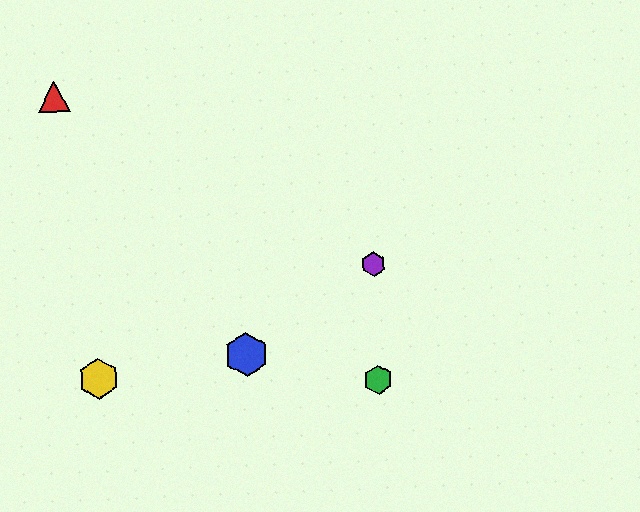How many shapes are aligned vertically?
2 shapes (the green hexagon, the purple hexagon) are aligned vertically.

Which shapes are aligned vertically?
The green hexagon, the purple hexagon are aligned vertically.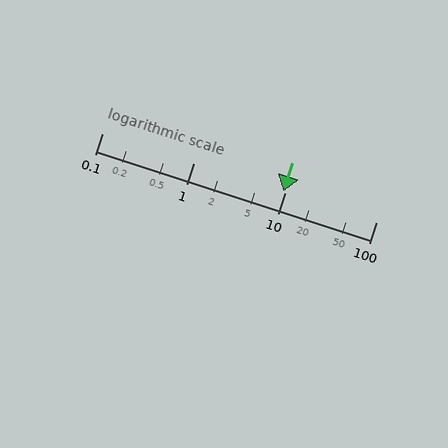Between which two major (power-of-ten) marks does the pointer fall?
The pointer is between 1 and 10.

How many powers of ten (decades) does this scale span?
The scale spans 3 decades, from 0.1 to 100.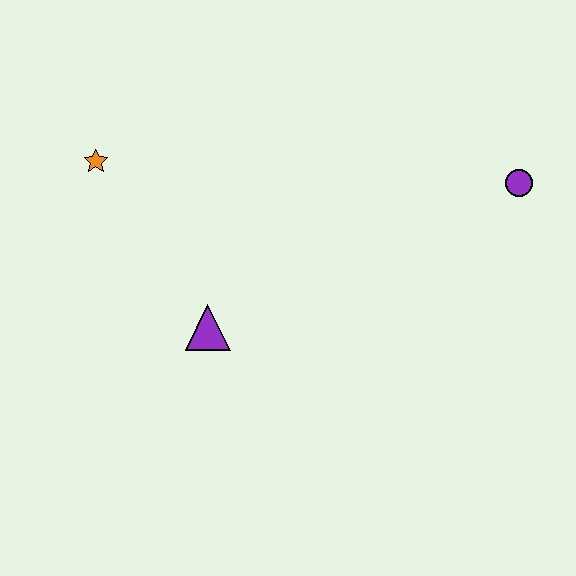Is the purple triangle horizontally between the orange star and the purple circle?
Yes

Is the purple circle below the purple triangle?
No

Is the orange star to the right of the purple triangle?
No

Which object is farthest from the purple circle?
The orange star is farthest from the purple circle.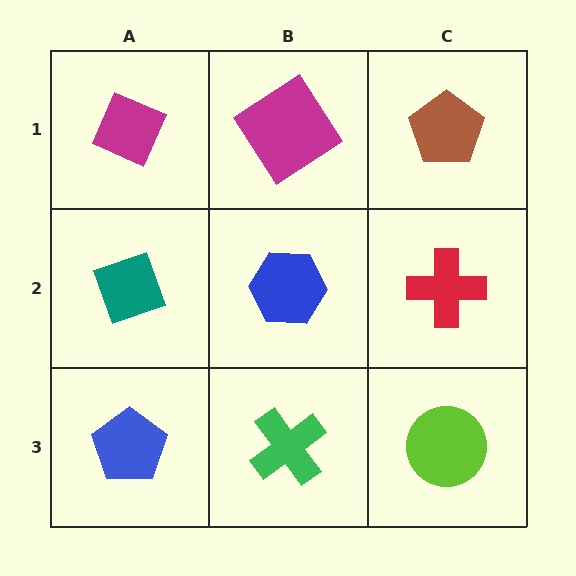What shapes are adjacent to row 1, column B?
A blue hexagon (row 2, column B), a magenta diamond (row 1, column A), a brown pentagon (row 1, column C).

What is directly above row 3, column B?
A blue hexagon.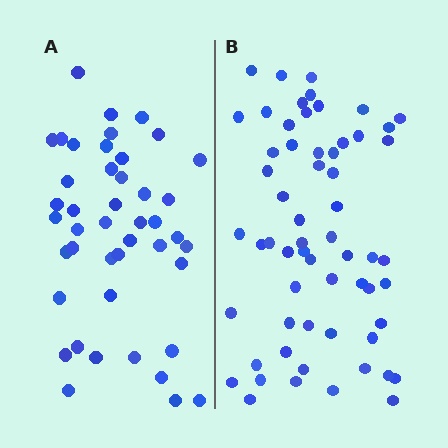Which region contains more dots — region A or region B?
Region B (the right region) has more dots.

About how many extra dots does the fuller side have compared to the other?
Region B has approximately 15 more dots than region A.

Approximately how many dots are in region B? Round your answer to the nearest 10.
About 60 dots.